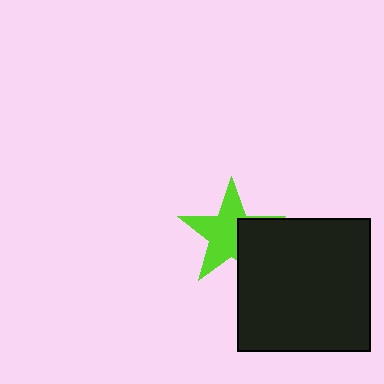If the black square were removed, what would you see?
You would see the complete lime star.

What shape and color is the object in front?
The object in front is a black square.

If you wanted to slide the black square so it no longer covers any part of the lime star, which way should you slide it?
Slide it toward the lower-right — that is the most direct way to separate the two shapes.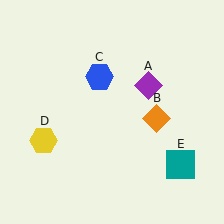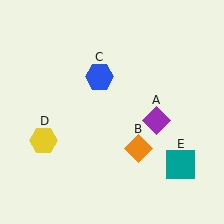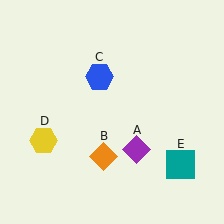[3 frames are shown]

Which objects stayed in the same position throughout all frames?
Blue hexagon (object C) and yellow hexagon (object D) and teal square (object E) remained stationary.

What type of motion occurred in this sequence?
The purple diamond (object A), orange diamond (object B) rotated clockwise around the center of the scene.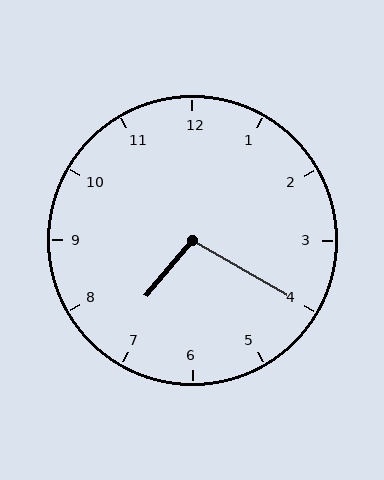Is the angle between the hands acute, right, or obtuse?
It is obtuse.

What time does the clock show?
7:20.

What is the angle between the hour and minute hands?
Approximately 100 degrees.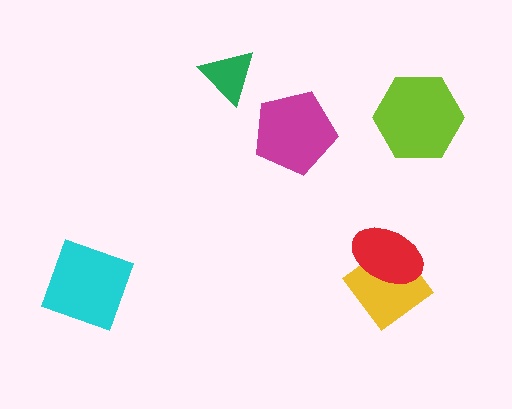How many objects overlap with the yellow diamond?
1 object overlaps with the yellow diamond.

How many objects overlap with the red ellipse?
1 object overlaps with the red ellipse.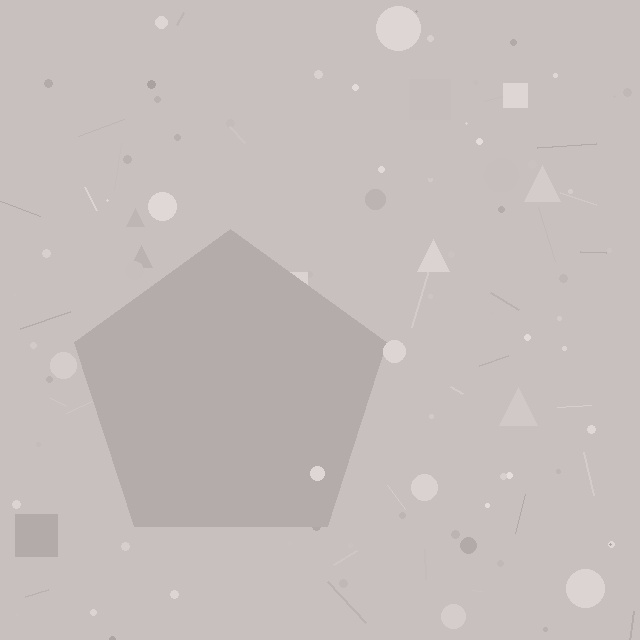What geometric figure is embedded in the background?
A pentagon is embedded in the background.